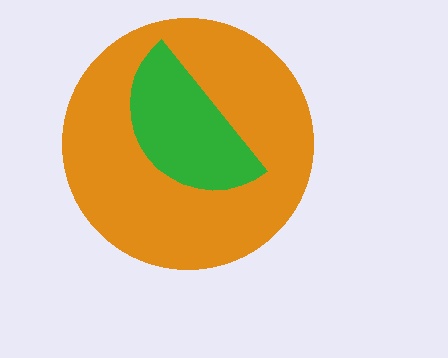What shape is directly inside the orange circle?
The green semicircle.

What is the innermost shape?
The green semicircle.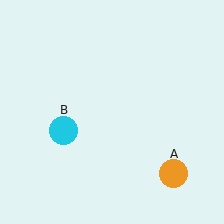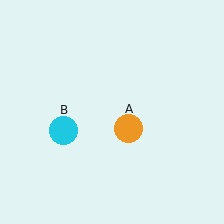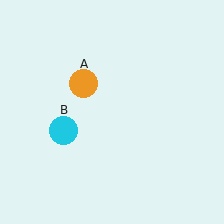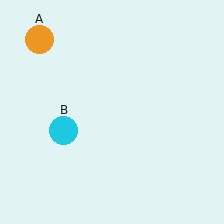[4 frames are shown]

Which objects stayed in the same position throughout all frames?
Cyan circle (object B) remained stationary.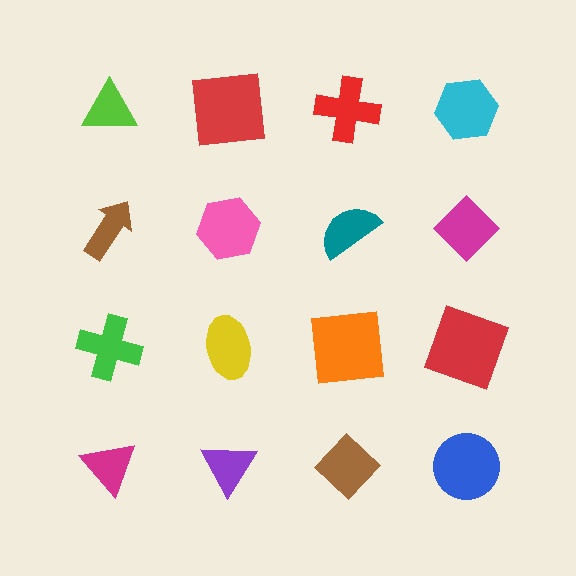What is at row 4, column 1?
A magenta triangle.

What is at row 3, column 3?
An orange square.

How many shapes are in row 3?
4 shapes.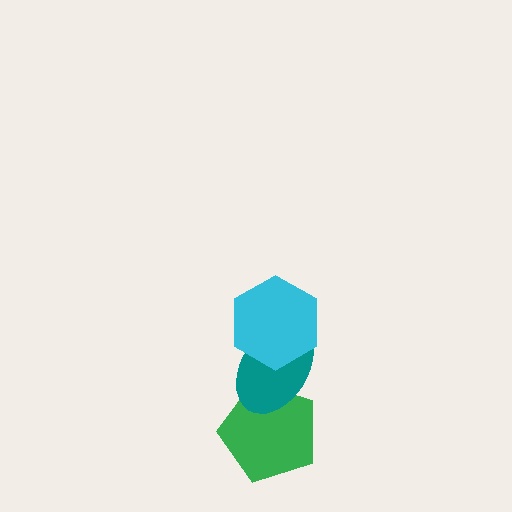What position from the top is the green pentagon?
The green pentagon is 3rd from the top.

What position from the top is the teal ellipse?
The teal ellipse is 2nd from the top.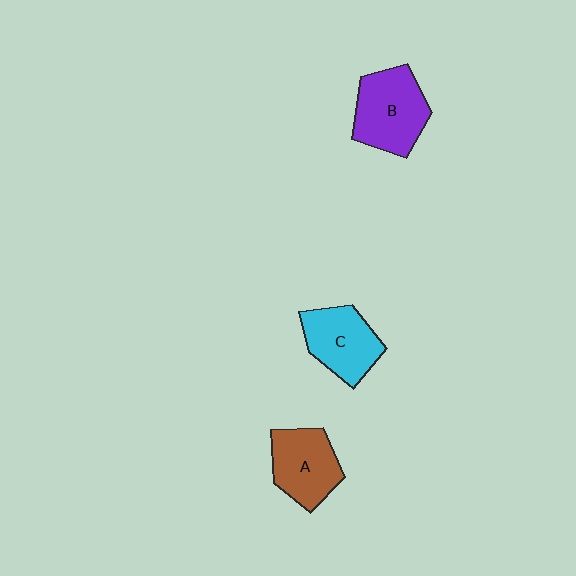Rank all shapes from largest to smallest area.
From largest to smallest: B (purple), A (brown), C (cyan).